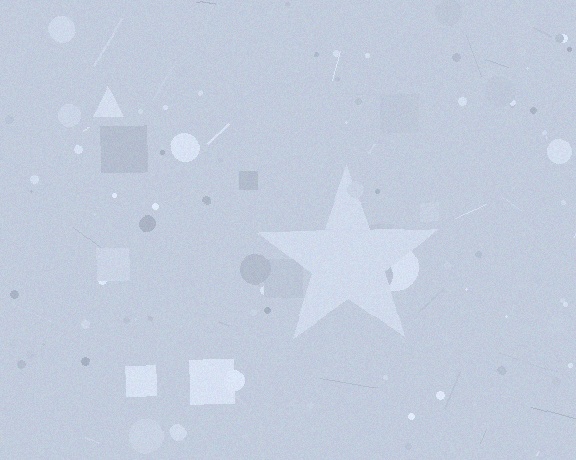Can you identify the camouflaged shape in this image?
The camouflaged shape is a star.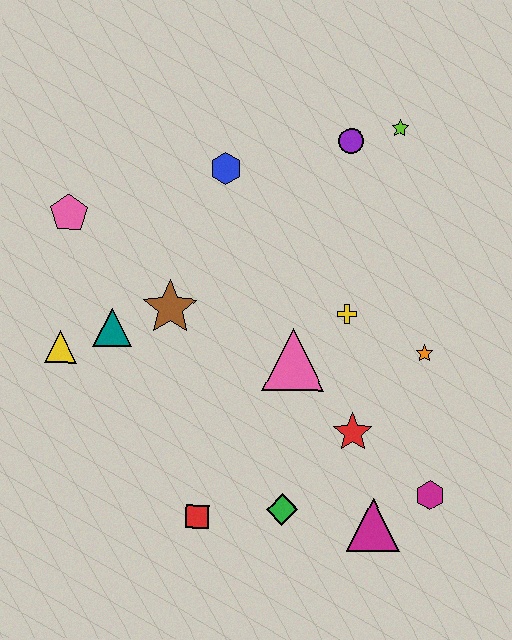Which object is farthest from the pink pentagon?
The magenta hexagon is farthest from the pink pentagon.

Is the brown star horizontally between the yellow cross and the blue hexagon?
No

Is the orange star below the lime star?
Yes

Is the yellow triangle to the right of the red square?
No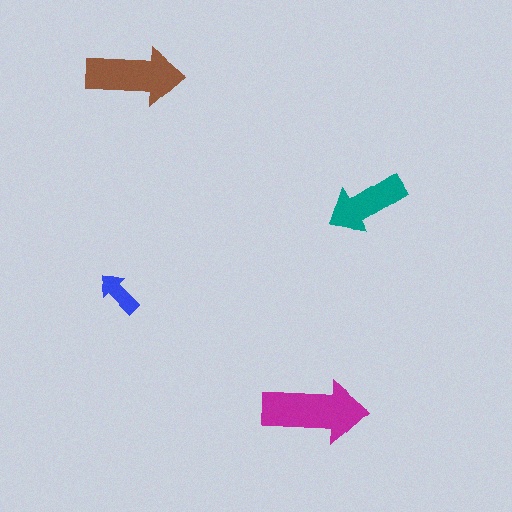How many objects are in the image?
There are 4 objects in the image.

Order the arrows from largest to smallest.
the magenta one, the brown one, the teal one, the blue one.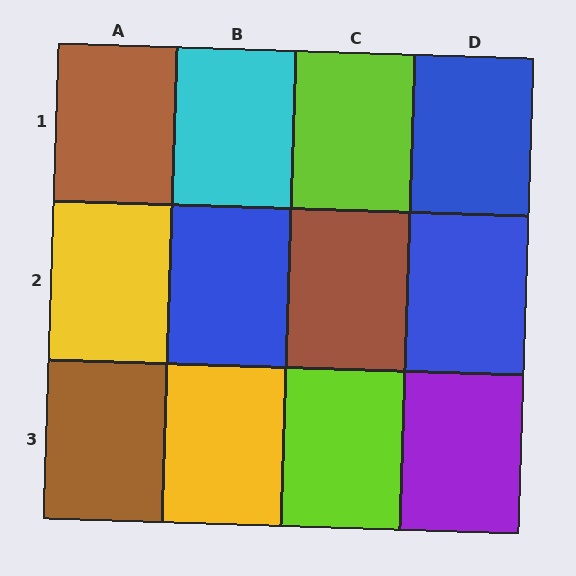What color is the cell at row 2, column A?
Yellow.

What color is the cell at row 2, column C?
Brown.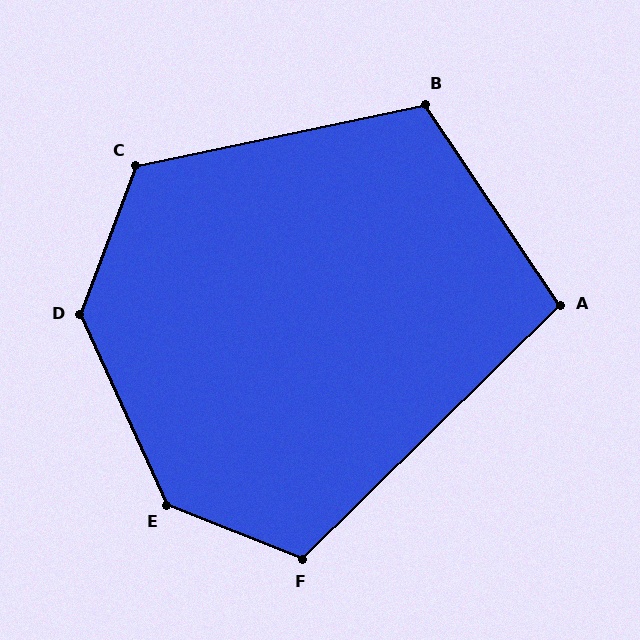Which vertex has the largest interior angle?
E, at approximately 136 degrees.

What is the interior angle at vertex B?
Approximately 112 degrees (obtuse).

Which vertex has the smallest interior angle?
A, at approximately 101 degrees.